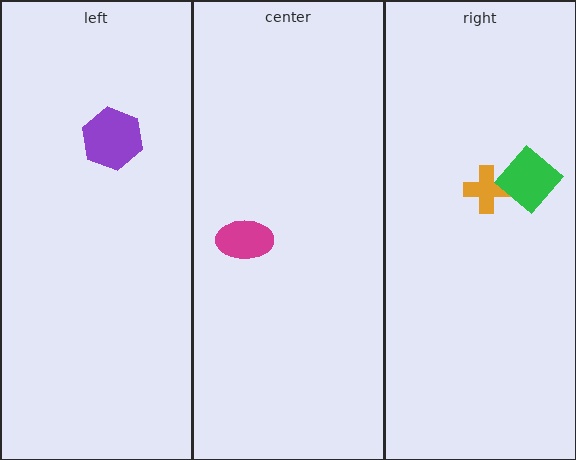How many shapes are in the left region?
1.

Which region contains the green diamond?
The right region.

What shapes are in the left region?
The purple hexagon.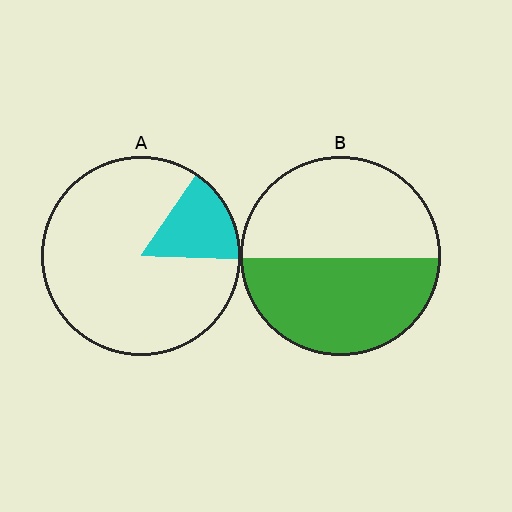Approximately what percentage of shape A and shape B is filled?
A is approximately 15% and B is approximately 50%.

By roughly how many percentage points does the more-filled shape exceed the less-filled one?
By roughly 35 percentage points (B over A).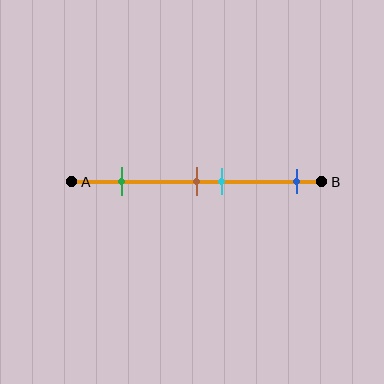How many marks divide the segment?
There are 4 marks dividing the segment.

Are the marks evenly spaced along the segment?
No, the marks are not evenly spaced.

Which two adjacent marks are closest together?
The brown and cyan marks are the closest adjacent pair.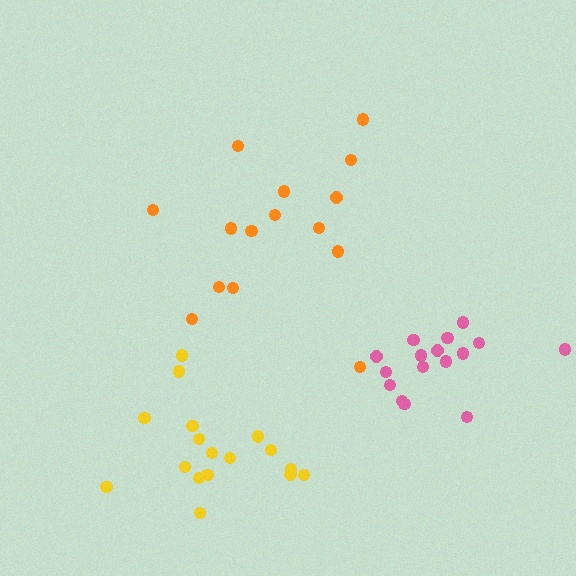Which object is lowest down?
The yellow cluster is bottommost.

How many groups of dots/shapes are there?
There are 3 groups.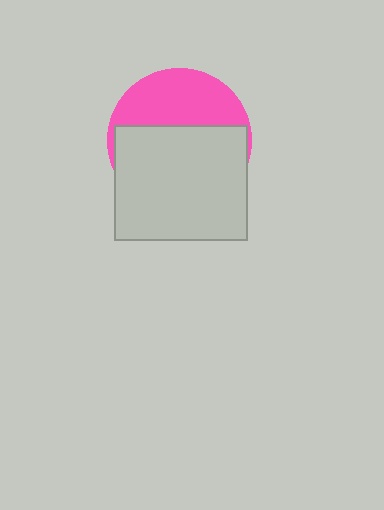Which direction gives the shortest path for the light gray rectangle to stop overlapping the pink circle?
Moving down gives the shortest separation.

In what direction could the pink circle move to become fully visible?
The pink circle could move up. That would shift it out from behind the light gray rectangle entirely.